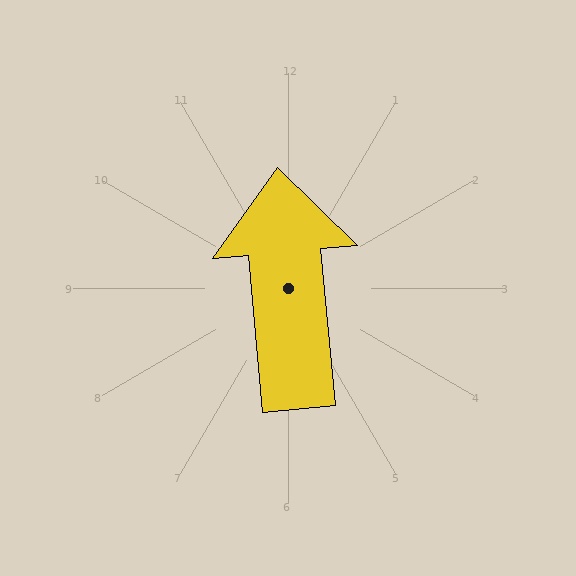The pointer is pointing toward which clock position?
Roughly 12 o'clock.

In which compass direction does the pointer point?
North.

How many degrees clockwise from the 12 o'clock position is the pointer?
Approximately 355 degrees.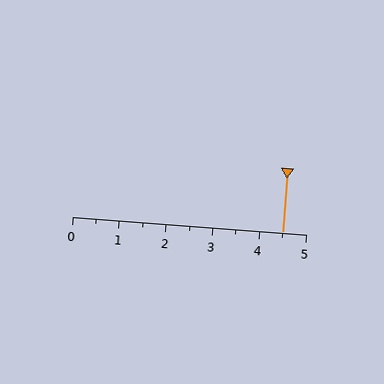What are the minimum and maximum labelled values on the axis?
The axis runs from 0 to 5.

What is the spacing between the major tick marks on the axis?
The major ticks are spaced 1 apart.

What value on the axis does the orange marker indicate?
The marker indicates approximately 4.5.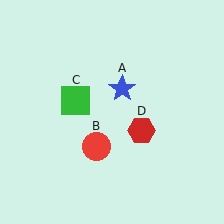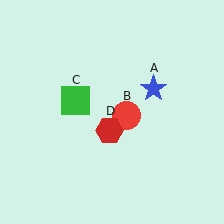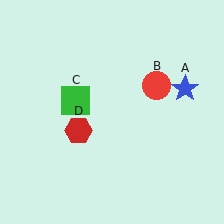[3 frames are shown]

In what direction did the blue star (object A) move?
The blue star (object A) moved right.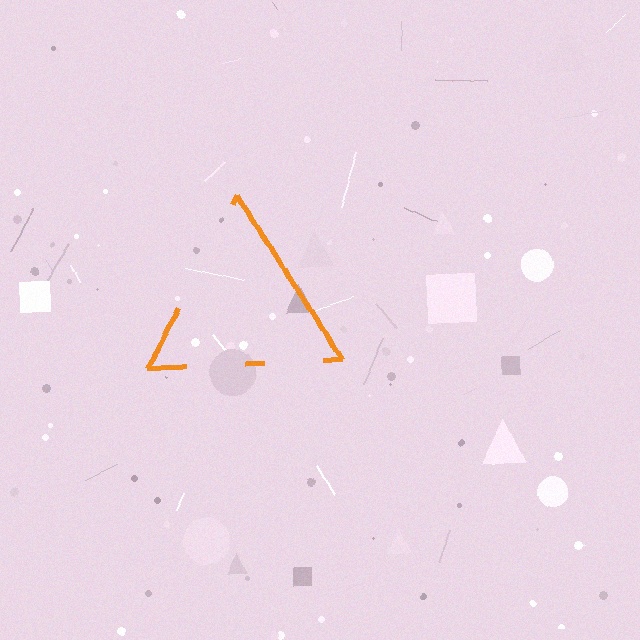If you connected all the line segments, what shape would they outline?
They would outline a triangle.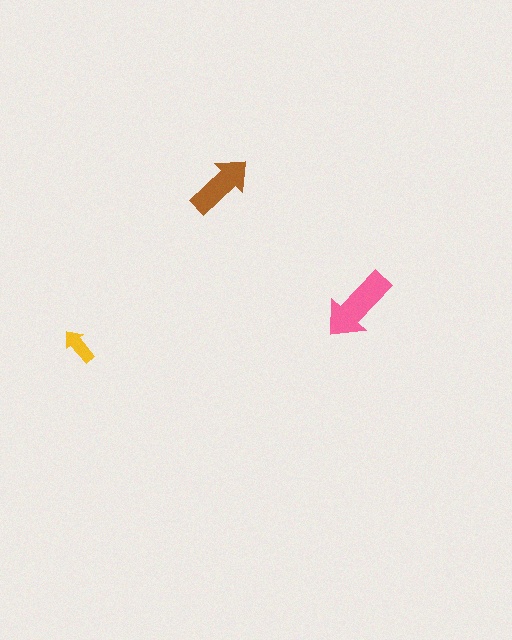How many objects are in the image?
There are 3 objects in the image.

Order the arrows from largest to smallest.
the pink one, the brown one, the yellow one.